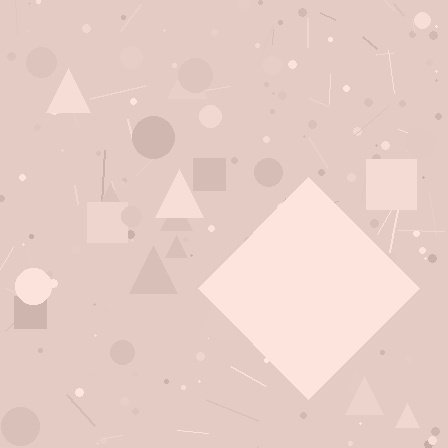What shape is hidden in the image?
A diamond is hidden in the image.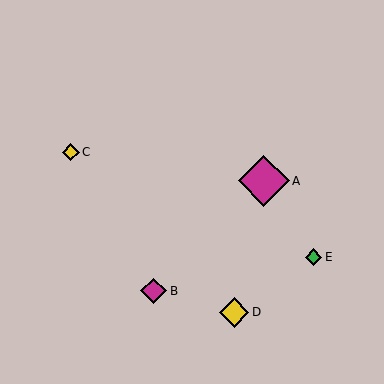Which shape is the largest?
The magenta diamond (labeled A) is the largest.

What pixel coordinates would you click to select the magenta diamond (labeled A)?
Click at (264, 181) to select the magenta diamond A.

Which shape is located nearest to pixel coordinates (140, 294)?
The magenta diamond (labeled B) at (154, 291) is nearest to that location.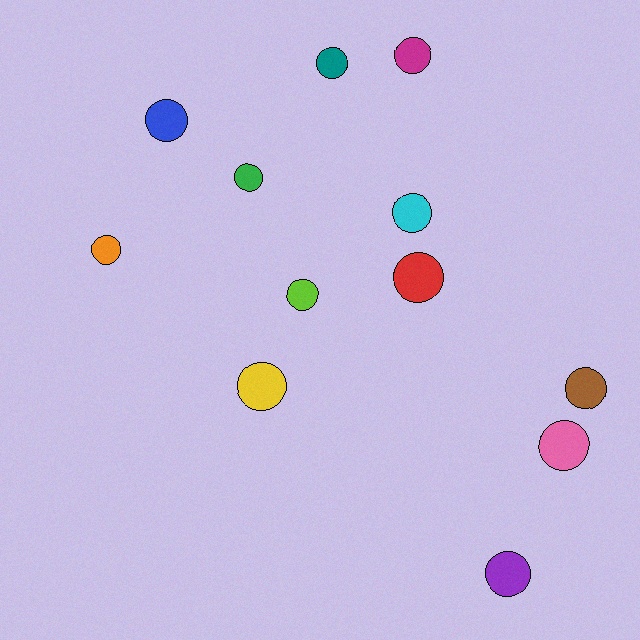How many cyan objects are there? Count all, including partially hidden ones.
There is 1 cyan object.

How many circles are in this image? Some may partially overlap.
There are 12 circles.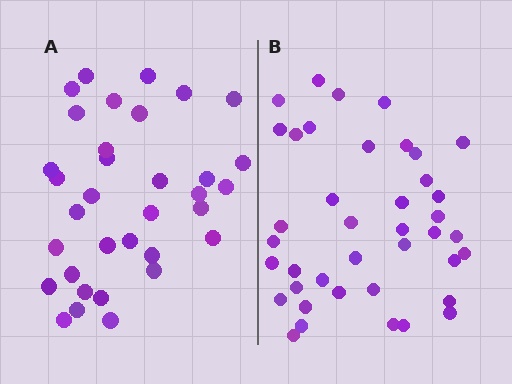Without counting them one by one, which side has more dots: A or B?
Region B (the right region) has more dots.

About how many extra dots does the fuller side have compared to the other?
Region B has about 6 more dots than region A.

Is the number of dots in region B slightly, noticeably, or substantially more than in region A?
Region B has only slightly more — the two regions are fairly close. The ratio is roughly 1.2 to 1.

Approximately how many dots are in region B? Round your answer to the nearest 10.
About 40 dots.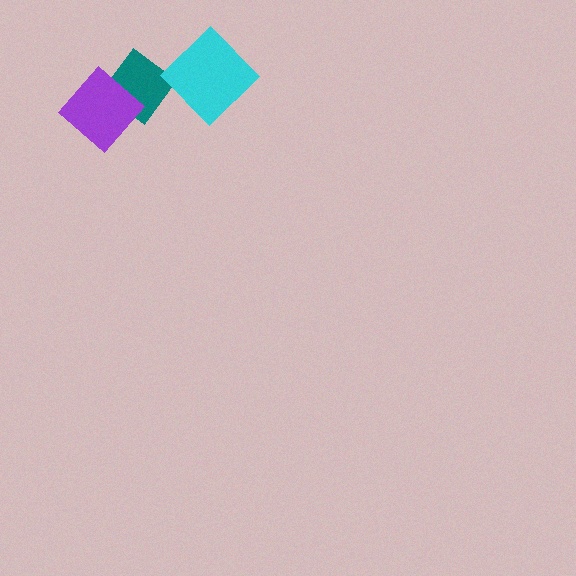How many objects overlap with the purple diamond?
1 object overlaps with the purple diamond.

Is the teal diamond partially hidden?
Yes, it is partially covered by another shape.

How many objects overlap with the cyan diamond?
0 objects overlap with the cyan diamond.